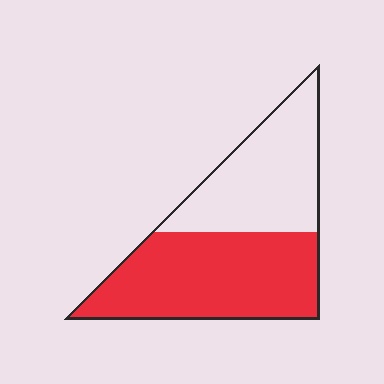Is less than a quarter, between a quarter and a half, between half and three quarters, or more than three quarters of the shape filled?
Between half and three quarters.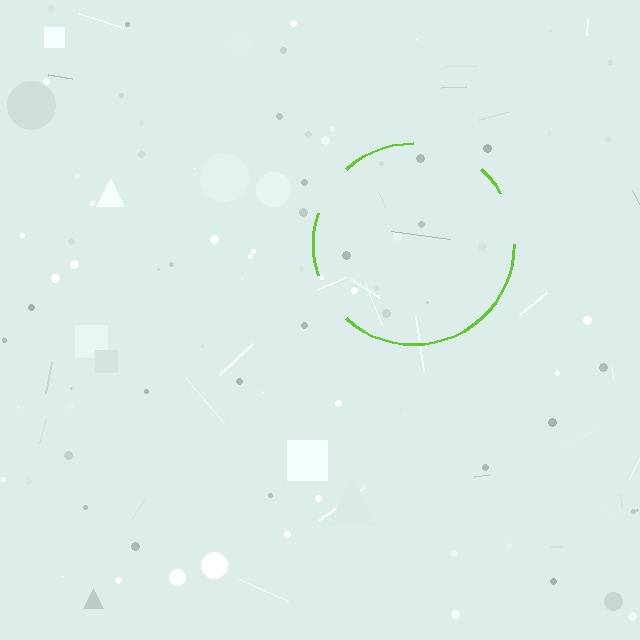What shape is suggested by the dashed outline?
The dashed outline suggests a circle.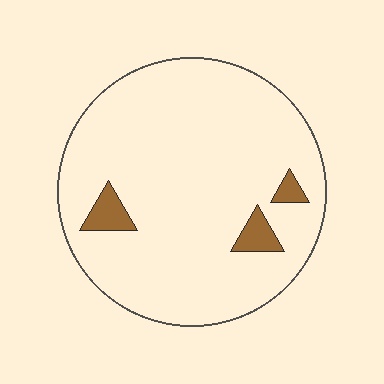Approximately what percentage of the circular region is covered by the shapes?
Approximately 5%.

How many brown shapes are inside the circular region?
3.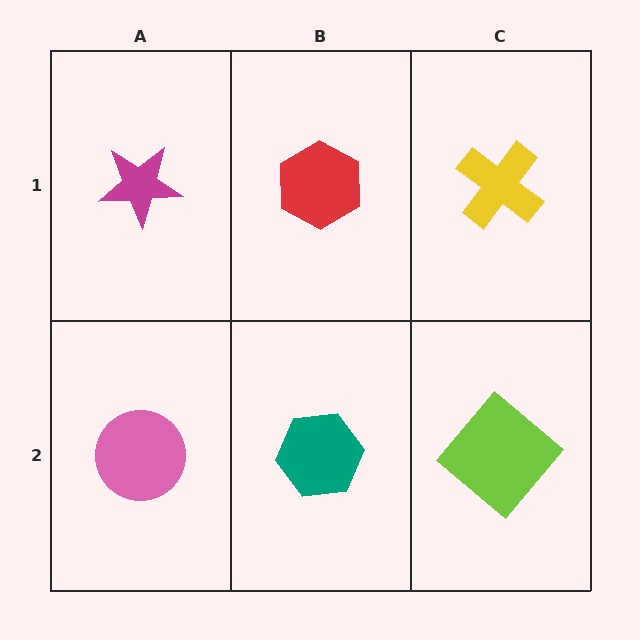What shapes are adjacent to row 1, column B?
A teal hexagon (row 2, column B), a magenta star (row 1, column A), a yellow cross (row 1, column C).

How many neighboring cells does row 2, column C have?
2.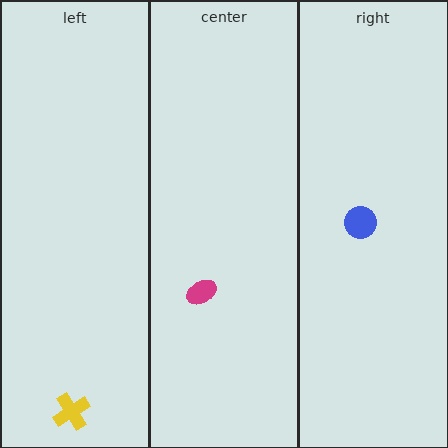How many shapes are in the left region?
1.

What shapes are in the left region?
The yellow cross.